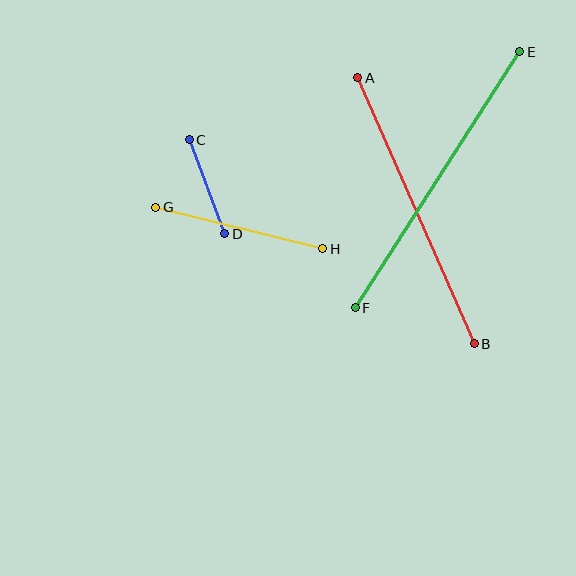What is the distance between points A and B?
The distance is approximately 291 pixels.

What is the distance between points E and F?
The distance is approximately 304 pixels.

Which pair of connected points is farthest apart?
Points E and F are farthest apart.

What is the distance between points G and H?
The distance is approximately 172 pixels.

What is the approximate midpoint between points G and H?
The midpoint is at approximately (239, 228) pixels.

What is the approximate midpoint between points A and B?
The midpoint is at approximately (416, 211) pixels.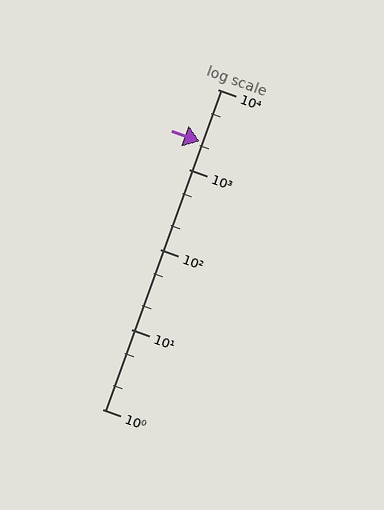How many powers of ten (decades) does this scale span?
The scale spans 4 decades, from 1 to 10000.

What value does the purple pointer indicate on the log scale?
The pointer indicates approximately 2200.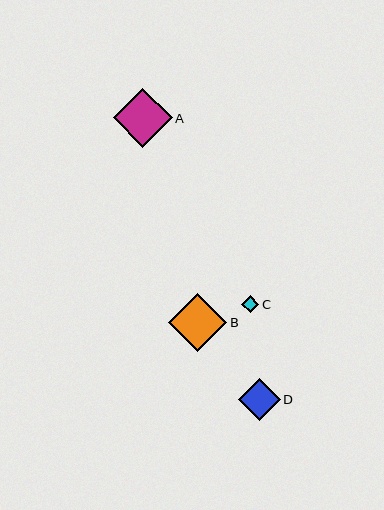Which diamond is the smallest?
Diamond C is the smallest with a size of approximately 18 pixels.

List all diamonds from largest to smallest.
From largest to smallest: A, B, D, C.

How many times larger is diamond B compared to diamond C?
Diamond B is approximately 3.3 times the size of diamond C.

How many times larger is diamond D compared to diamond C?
Diamond D is approximately 2.4 times the size of diamond C.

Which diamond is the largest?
Diamond A is the largest with a size of approximately 59 pixels.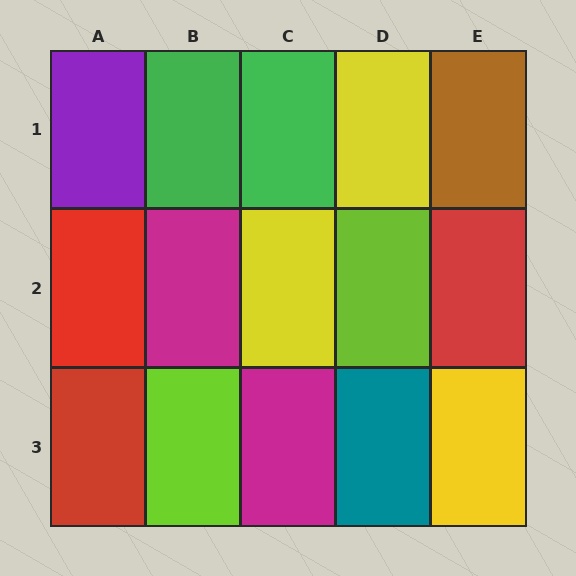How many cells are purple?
1 cell is purple.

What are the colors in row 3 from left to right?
Red, lime, magenta, teal, yellow.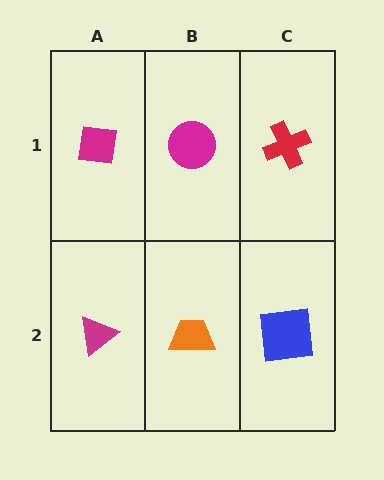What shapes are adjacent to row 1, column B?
An orange trapezoid (row 2, column B), a magenta square (row 1, column A), a red cross (row 1, column C).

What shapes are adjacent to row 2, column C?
A red cross (row 1, column C), an orange trapezoid (row 2, column B).